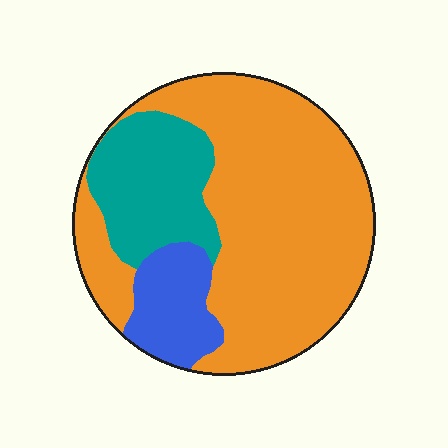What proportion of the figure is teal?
Teal covers around 20% of the figure.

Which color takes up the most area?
Orange, at roughly 65%.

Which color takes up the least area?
Blue, at roughly 15%.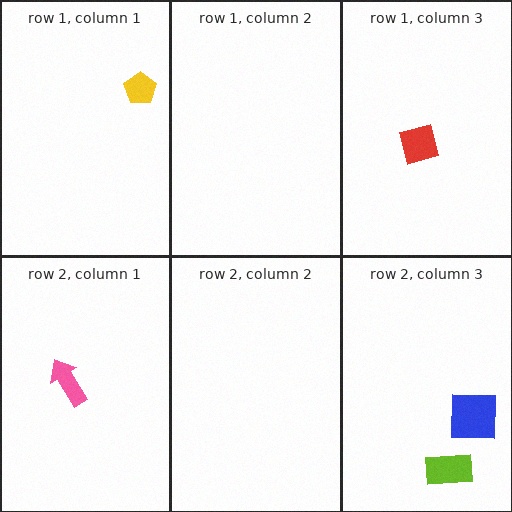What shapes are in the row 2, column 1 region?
The pink arrow.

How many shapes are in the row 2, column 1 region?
1.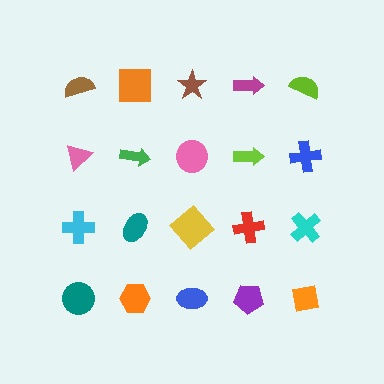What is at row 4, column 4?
A purple pentagon.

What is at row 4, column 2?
An orange hexagon.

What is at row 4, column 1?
A teal circle.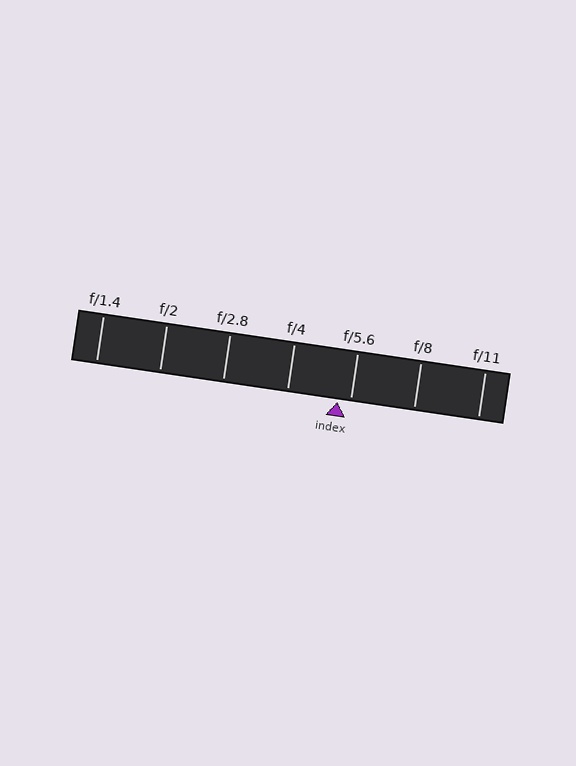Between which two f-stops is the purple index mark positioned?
The index mark is between f/4 and f/5.6.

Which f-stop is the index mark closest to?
The index mark is closest to f/5.6.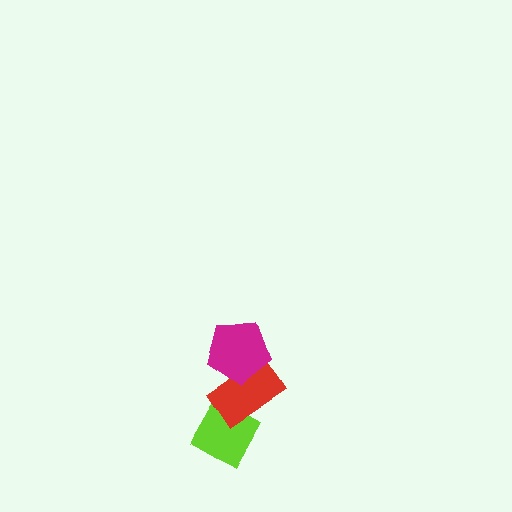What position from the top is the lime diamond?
The lime diamond is 3rd from the top.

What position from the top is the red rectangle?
The red rectangle is 2nd from the top.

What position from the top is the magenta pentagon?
The magenta pentagon is 1st from the top.